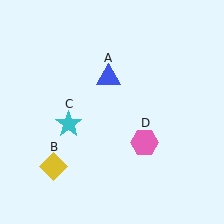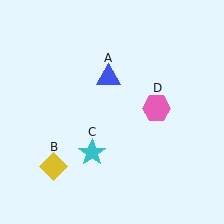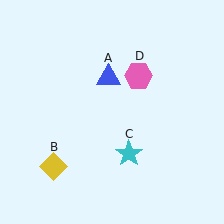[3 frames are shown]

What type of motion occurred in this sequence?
The cyan star (object C), pink hexagon (object D) rotated counterclockwise around the center of the scene.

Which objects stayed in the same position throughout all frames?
Blue triangle (object A) and yellow diamond (object B) remained stationary.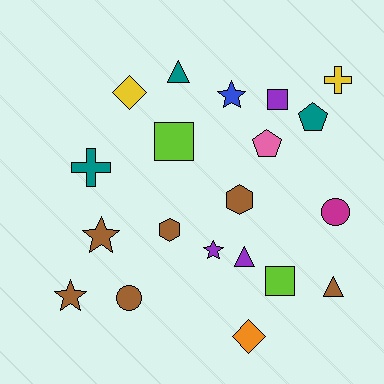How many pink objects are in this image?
There is 1 pink object.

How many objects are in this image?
There are 20 objects.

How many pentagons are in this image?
There are 2 pentagons.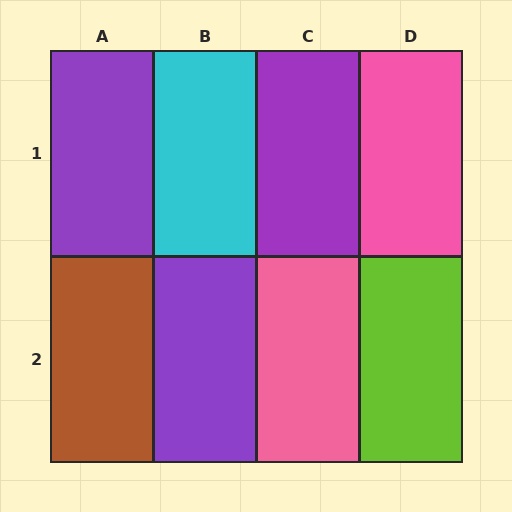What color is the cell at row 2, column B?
Purple.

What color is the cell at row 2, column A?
Brown.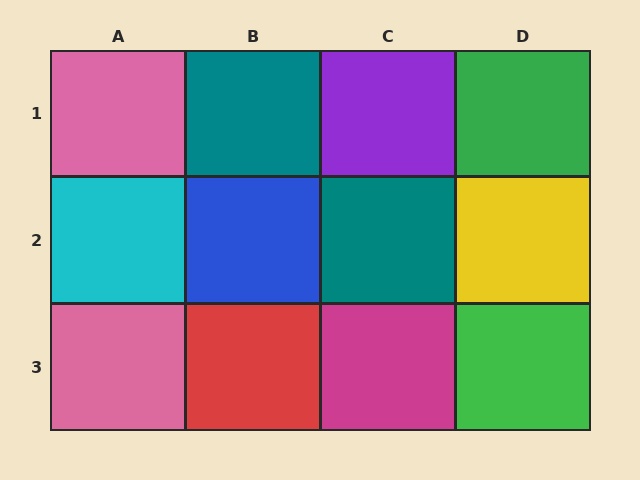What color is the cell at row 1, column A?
Pink.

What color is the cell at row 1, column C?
Purple.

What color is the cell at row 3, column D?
Green.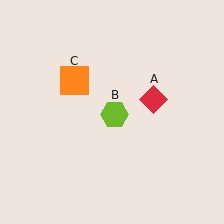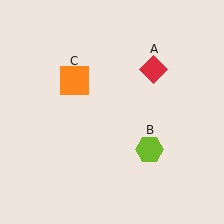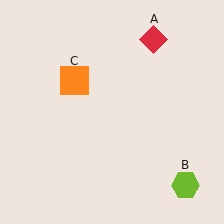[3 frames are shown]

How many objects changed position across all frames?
2 objects changed position: red diamond (object A), lime hexagon (object B).